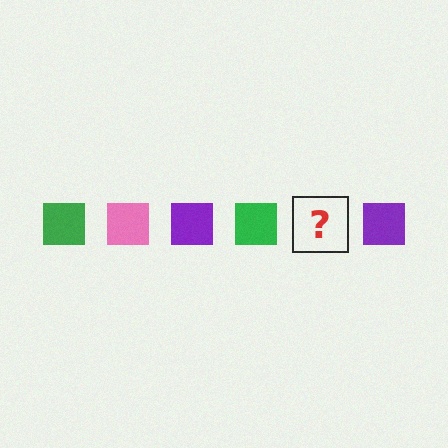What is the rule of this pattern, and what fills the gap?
The rule is that the pattern cycles through green, pink, purple squares. The gap should be filled with a pink square.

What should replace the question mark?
The question mark should be replaced with a pink square.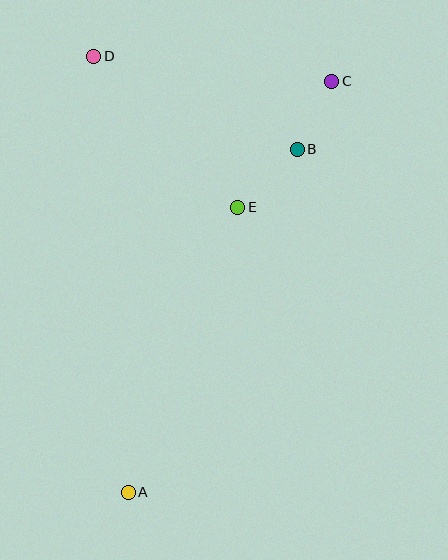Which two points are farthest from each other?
Points A and C are farthest from each other.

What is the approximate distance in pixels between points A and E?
The distance between A and E is approximately 305 pixels.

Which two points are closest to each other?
Points B and C are closest to each other.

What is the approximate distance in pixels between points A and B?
The distance between A and B is approximately 382 pixels.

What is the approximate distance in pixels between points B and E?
The distance between B and E is approximately 83 pixels.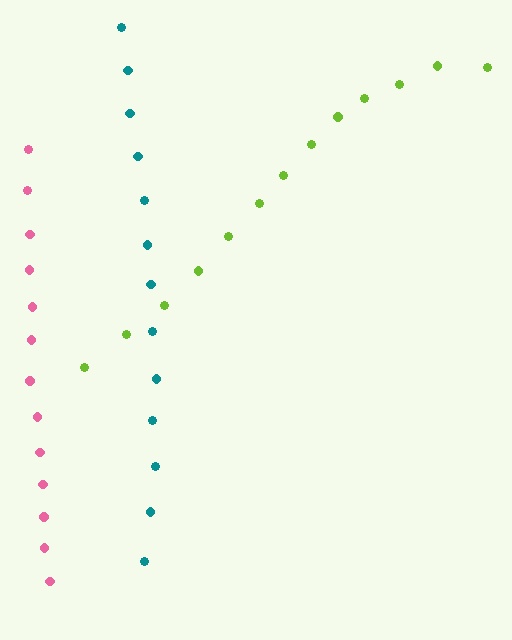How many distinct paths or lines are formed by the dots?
There are 3 distinct paths.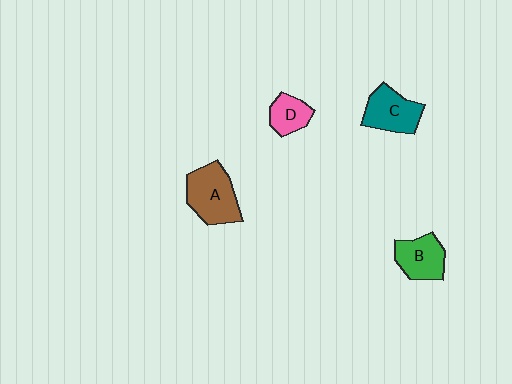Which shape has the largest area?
Shape A (brown).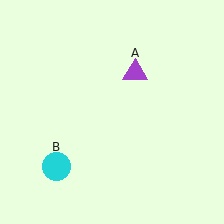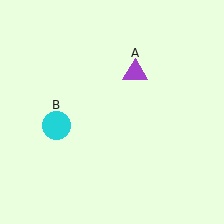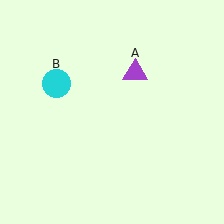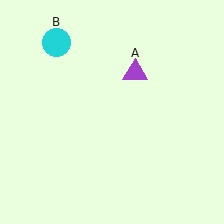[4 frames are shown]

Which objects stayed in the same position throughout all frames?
Purple triangle (object A) remained stationary.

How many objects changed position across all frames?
1 object changed position: cyan circle (object B).